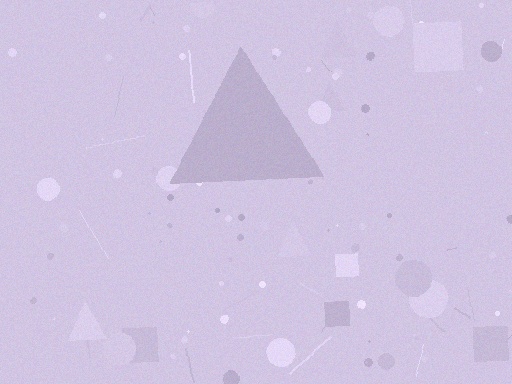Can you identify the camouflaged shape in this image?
The camouflaged shape is a triangle.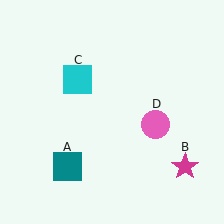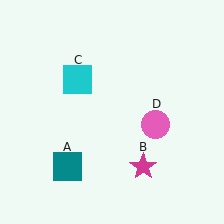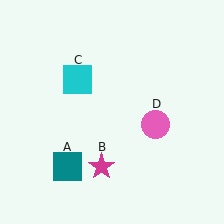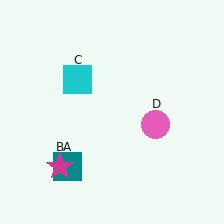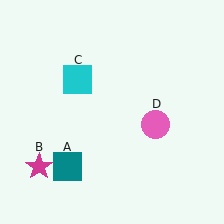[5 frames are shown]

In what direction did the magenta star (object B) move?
The magenta star (object B) moved left.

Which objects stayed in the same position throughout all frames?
Teal square (object A) and cyan square (object C) and pink circle (object D) remained stationary.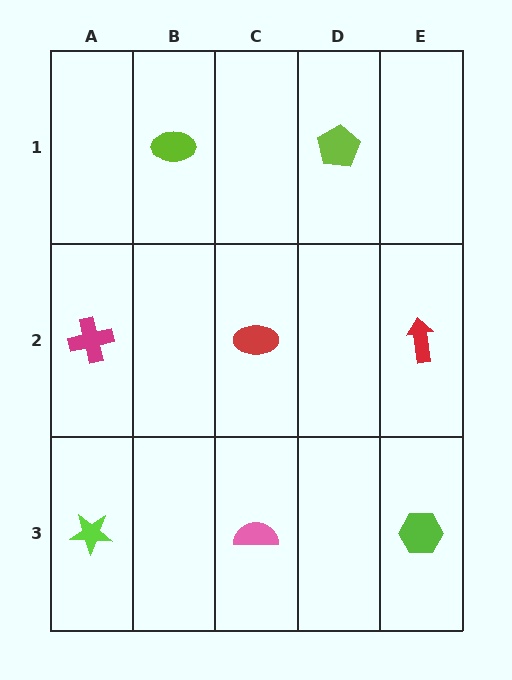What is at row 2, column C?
A red ellipse.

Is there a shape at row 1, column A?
No, that cell is empty.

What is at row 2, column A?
A magenta cross.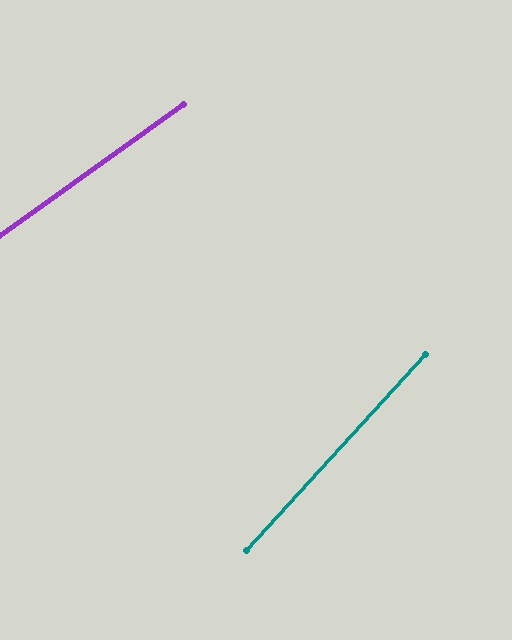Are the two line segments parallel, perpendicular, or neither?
Neither parallel nor perpendicular — they differ by about 12°.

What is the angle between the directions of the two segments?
Approximately 12 degrees.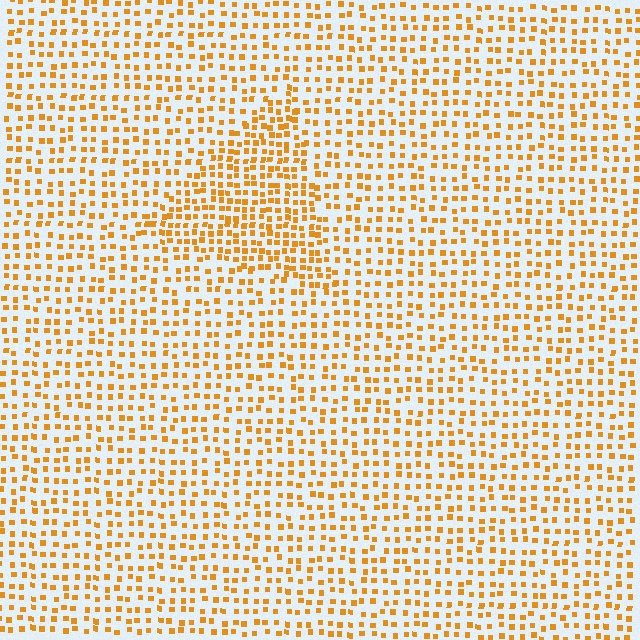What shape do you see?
I see a triangle.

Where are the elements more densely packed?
The elements are more densely packed inside the triangle boundary.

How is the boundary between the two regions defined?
The boundary is defined by a change in element density (approximately 1.7x ratio). All elements are the same color, size, and shape.